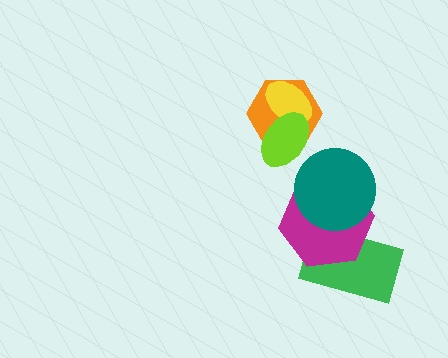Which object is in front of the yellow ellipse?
The lime ellipse is in front of the yellow ellipse.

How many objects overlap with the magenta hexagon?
2 objects overlap with the magenta hexagon.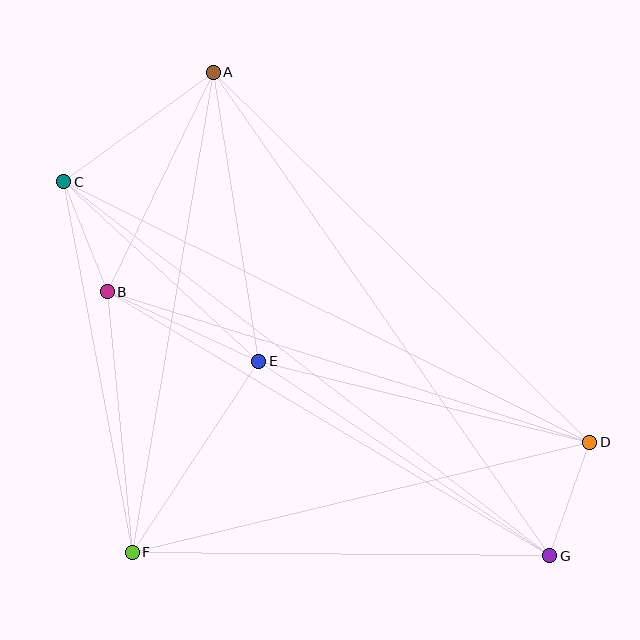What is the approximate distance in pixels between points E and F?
The distance between E and F is approximately 229 pixels.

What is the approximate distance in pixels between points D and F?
The distance between D and F is approximately 471 pixels.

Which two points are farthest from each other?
Points C and G are farthest from each other.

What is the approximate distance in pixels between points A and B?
The distance between A and B is approximately 244 pixels.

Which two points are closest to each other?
Points B and C are closest to each other.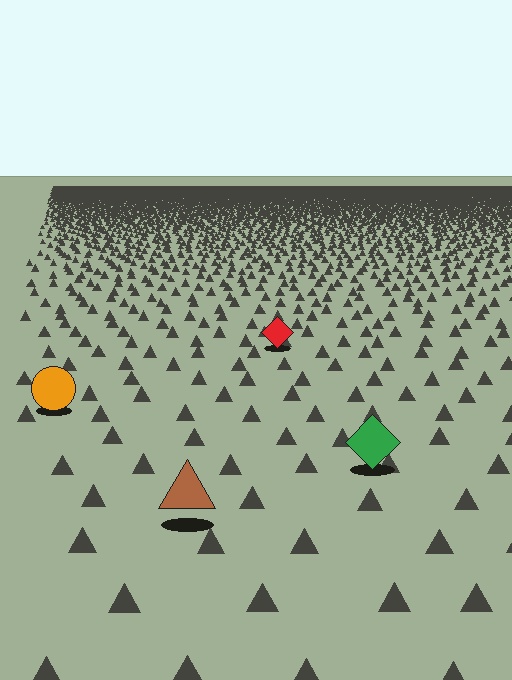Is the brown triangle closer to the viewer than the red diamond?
Yes. The brown triangle is closer — you can tell from the texture gradient: the ground texture is coarser near it.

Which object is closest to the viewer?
The brown triangle is closest. The texture marks near it are larger and more spread out.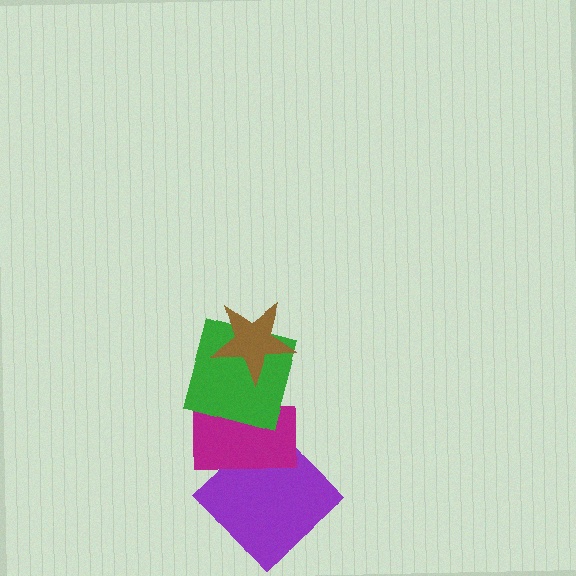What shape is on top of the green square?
The brown star is on top of the green square.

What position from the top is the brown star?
The brown star is 1st from the top.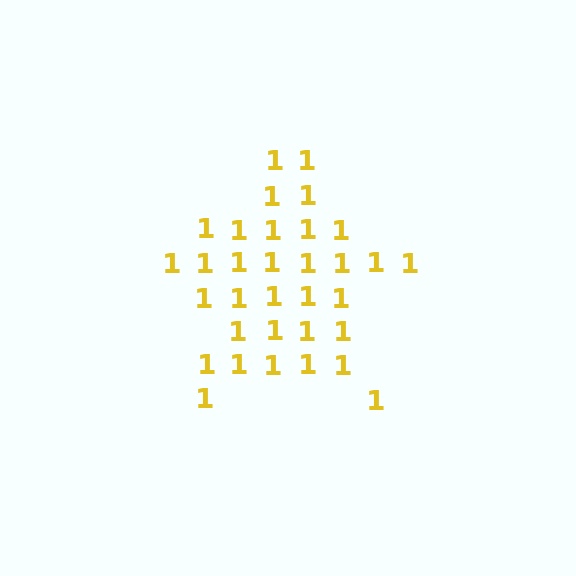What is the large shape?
The large shape is a star.